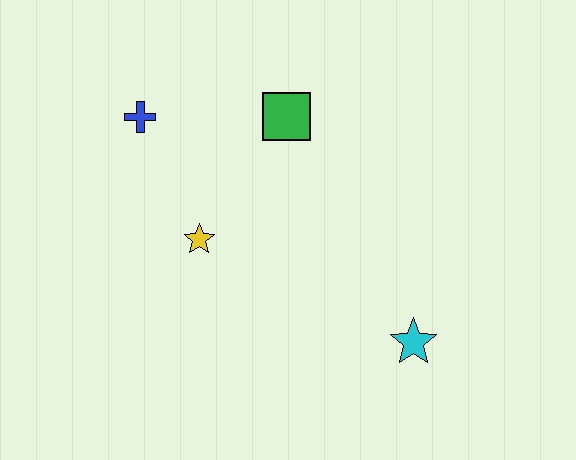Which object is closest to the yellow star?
The blue cross is closest to the yellow star.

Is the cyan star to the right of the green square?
Yes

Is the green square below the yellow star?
No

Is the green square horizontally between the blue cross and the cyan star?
Yes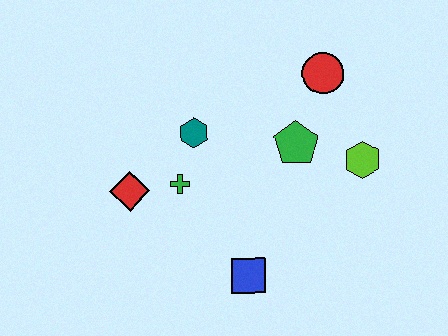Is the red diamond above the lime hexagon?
No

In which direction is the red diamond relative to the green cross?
The red diamond is to the left of the green cross.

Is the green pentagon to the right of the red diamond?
Yes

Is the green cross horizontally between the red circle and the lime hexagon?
No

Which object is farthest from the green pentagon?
The red diamond is farthest from the green pentagon.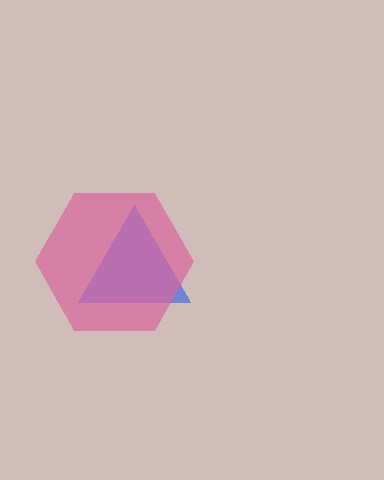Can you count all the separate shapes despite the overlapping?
Yes, there are 2 separate shapes.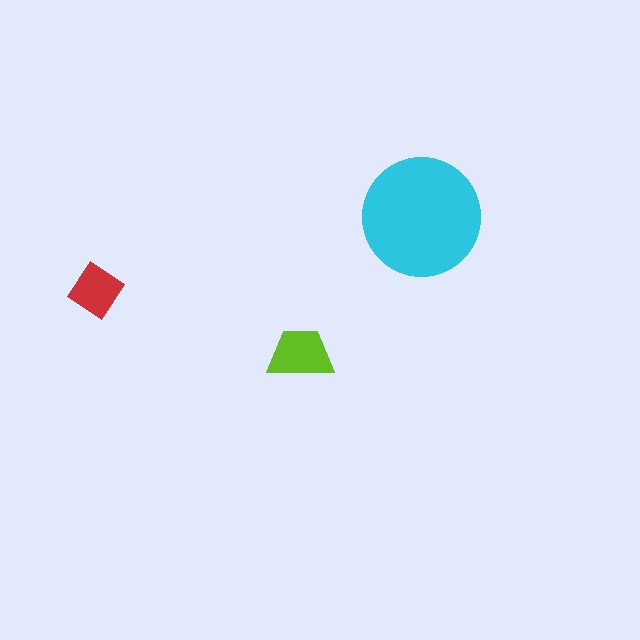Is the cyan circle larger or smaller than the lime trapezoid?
Larger.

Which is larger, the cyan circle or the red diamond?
The cyan circle.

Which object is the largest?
The cyan circle.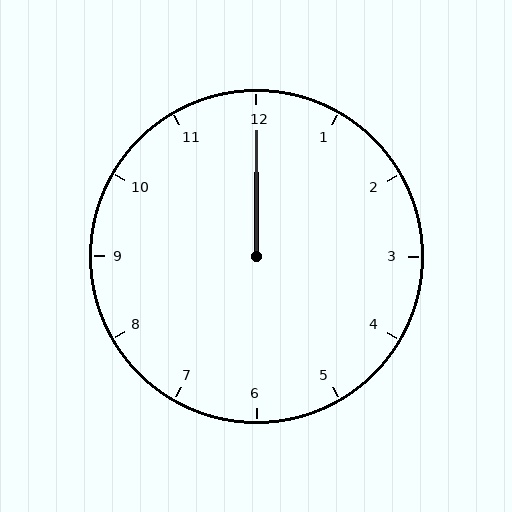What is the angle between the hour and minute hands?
Approximately 0 degrees.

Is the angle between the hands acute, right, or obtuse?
It is acute.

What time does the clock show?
12:00.